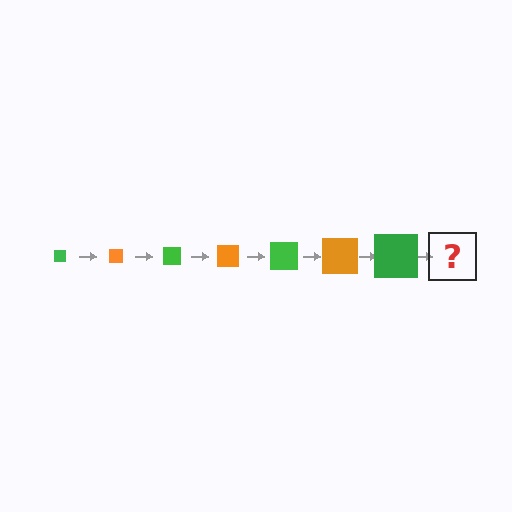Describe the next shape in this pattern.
It should be an orange square, larger than the previous one.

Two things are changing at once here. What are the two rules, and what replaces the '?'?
The two rules are that the square grows larger each step and the color cycles through green and orange. The '?' should be an orange square, larger than the previous one.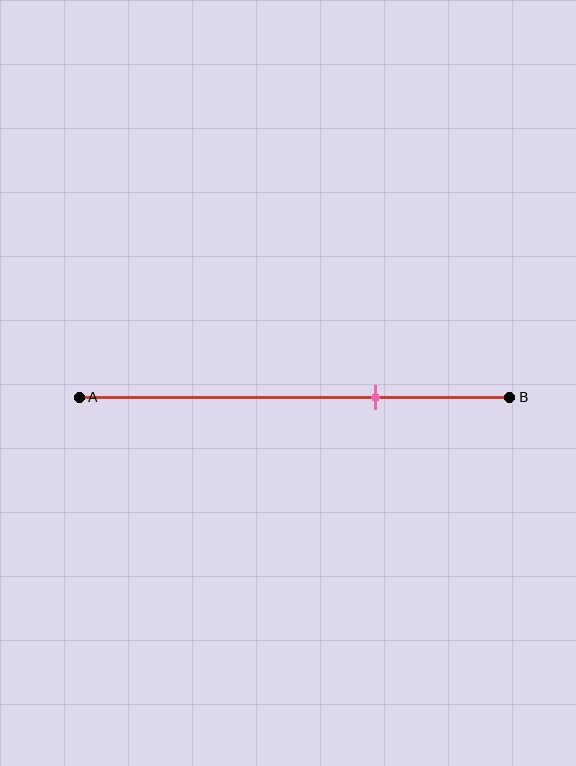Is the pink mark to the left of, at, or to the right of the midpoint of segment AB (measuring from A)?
The pink mark is to the right of the midpoint of segment AB.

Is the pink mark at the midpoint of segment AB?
No, the mark is at about 70% from A, not at the 50% midpoint.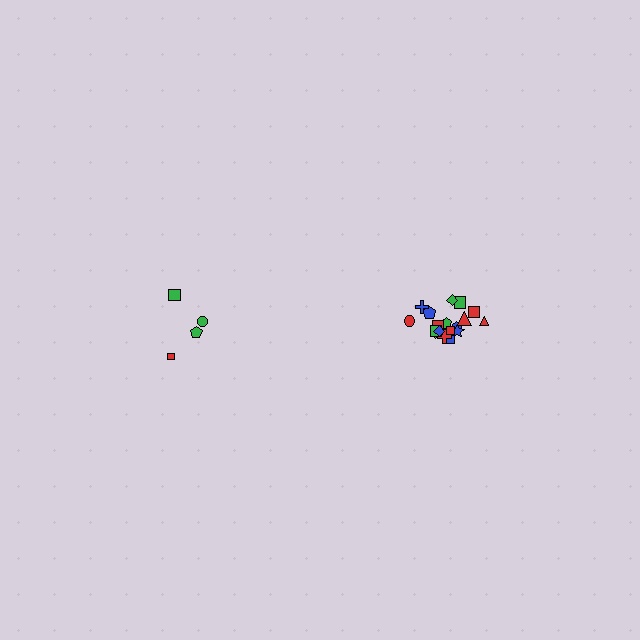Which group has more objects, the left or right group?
The right group.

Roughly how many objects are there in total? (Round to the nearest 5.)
Roughly 20 objects in total.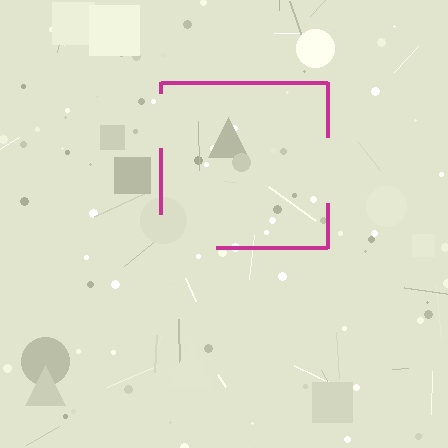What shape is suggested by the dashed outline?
The dashed outline suggests a square.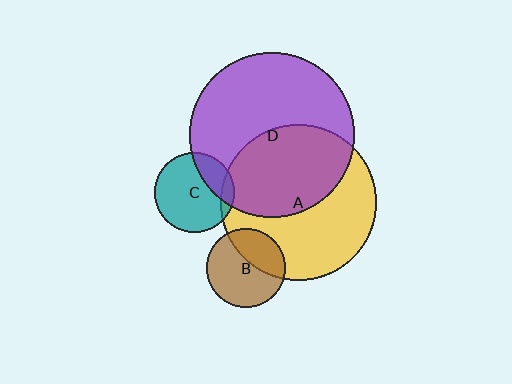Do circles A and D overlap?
Yes.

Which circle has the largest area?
Circle D (purple).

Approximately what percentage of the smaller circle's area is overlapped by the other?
Approximately 45%.